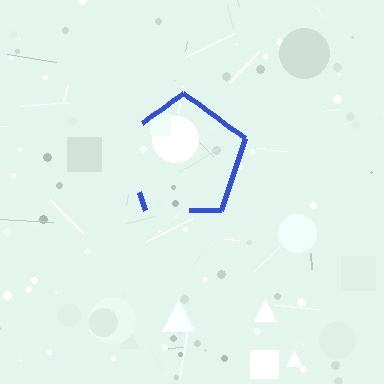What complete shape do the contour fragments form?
The contour fragments form a pentagon.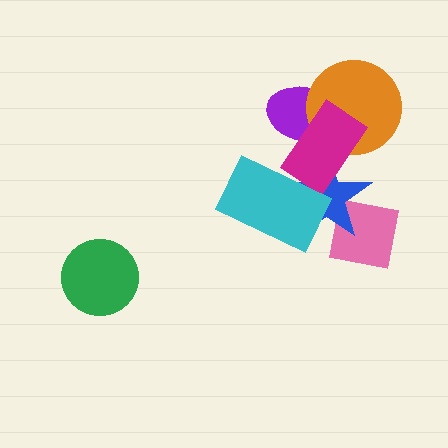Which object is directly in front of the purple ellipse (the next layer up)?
The orange circle is directly in front of the purple ellipse.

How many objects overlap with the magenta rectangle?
4 objects overlap with the magenta rectangle.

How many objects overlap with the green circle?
0 objects overlap with the green circle.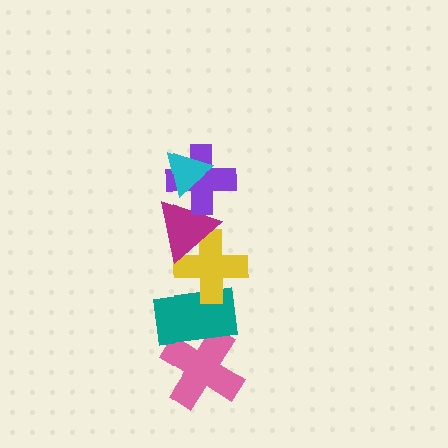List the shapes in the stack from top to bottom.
From top to bottom: the cyan triangle, the purple cross, the magenta triangle, the yellow cross, the teal rectangle, the pink cross.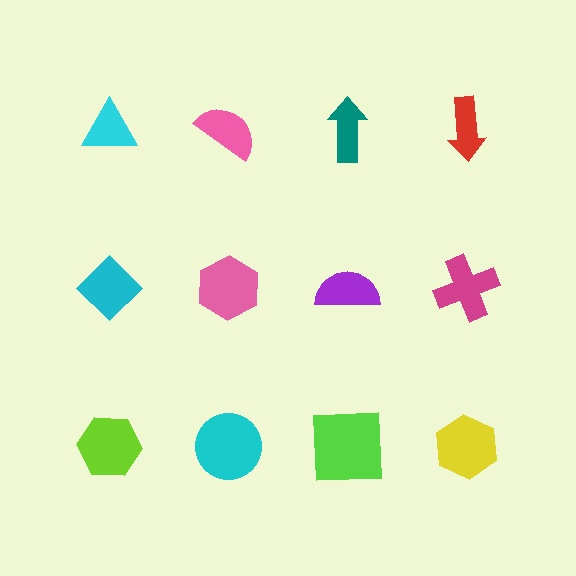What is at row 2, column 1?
A cyan diamond.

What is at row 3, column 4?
A yellow hexagon.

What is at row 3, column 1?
A lime hexagon.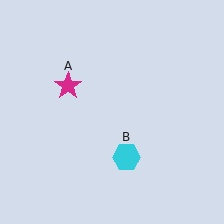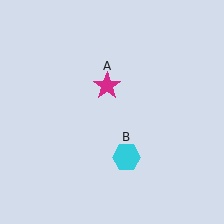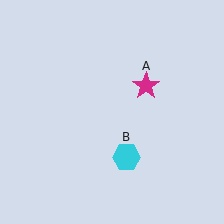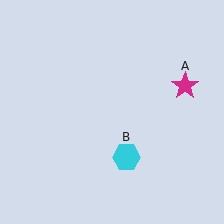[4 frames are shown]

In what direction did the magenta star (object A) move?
The magenta star (object A) moved right.